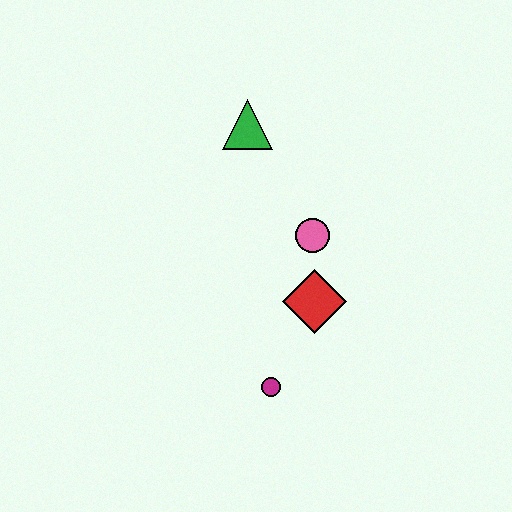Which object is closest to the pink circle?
The red diamond is closest to the pink circle.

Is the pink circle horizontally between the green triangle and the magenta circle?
No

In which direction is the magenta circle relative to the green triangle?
The magenta circle is below the green triangle.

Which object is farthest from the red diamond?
The green triangle is farthest from the red diamond.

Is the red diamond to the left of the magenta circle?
No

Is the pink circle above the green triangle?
No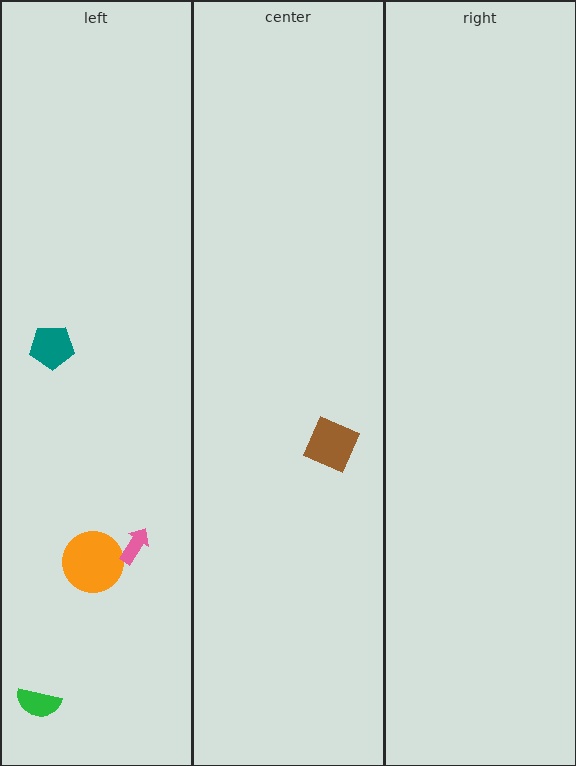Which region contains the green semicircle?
The left region.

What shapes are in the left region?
The green semicircle, the teal pentagon, the orange circle, the pink arrow.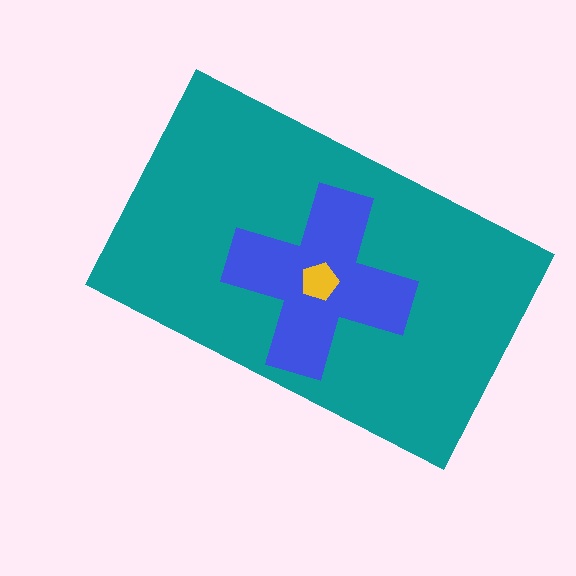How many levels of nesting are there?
3.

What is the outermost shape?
The teal rectangle.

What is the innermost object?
The yellow pentagon.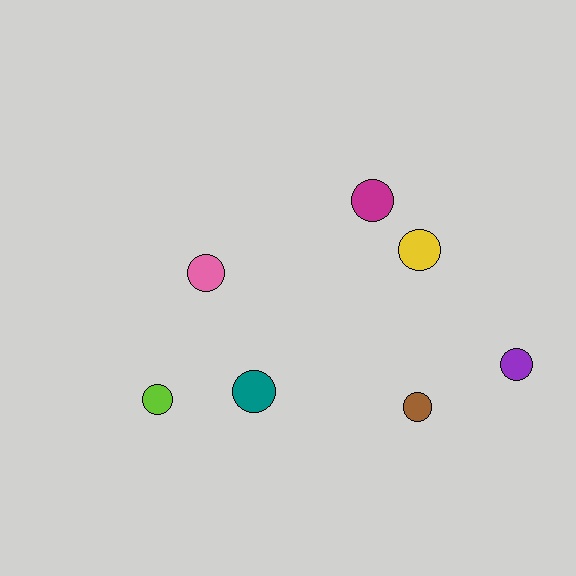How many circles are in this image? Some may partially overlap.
There are 7 circles.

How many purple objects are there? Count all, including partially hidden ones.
There is 1 purple object.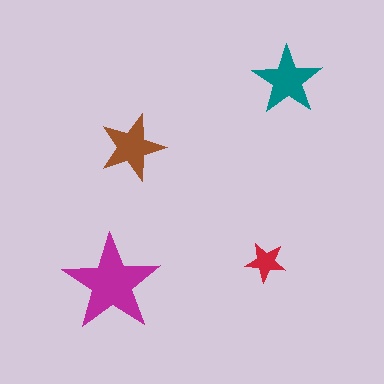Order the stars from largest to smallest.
the magenta one, the teal one, the brown one, the red one.